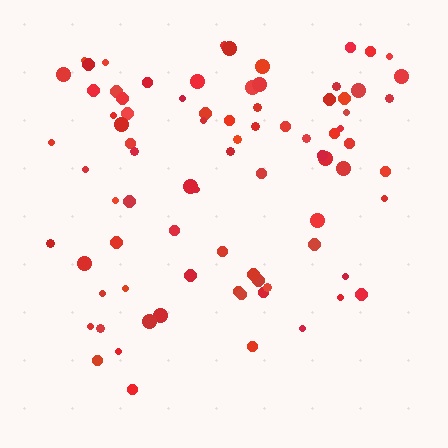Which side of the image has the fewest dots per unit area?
The bottom.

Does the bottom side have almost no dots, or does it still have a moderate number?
Still a moderate number, just noticeably fewer than the top.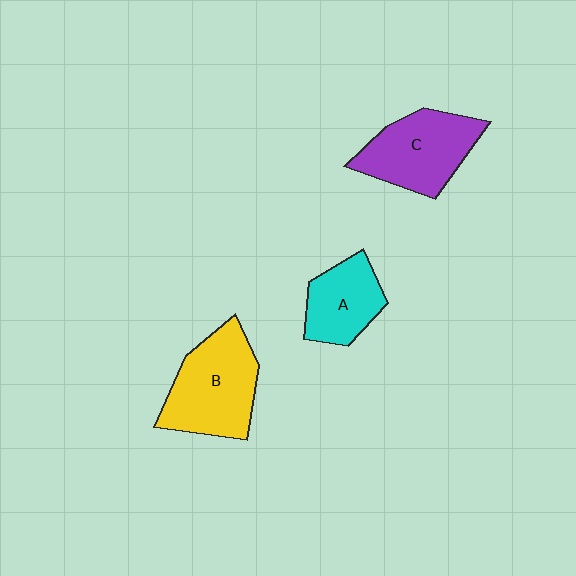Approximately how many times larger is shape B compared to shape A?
Approximately 1.5 times.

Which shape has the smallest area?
Shape A (cyan).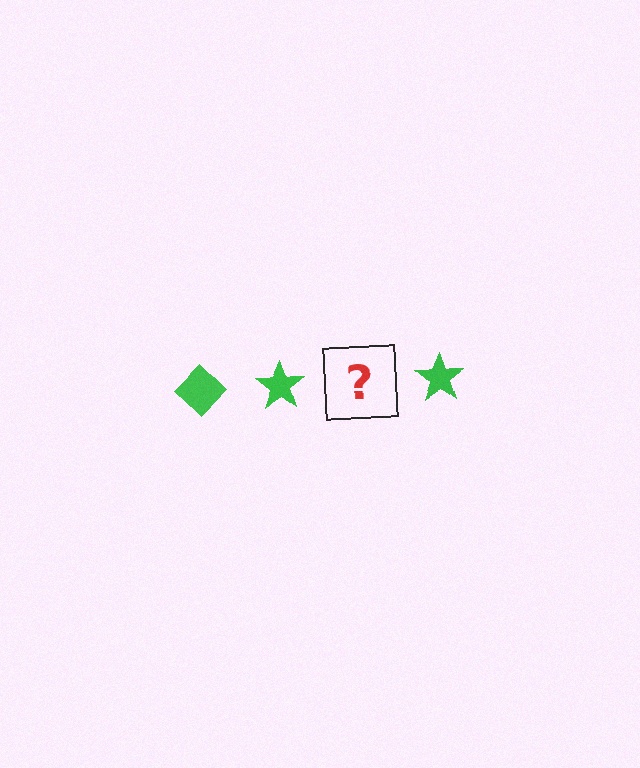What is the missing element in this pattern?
The missing element is a green diamond.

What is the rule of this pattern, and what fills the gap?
The rule is that the pattern cycles through diamond, star shapes in green. The gap should be filled with a green diamond.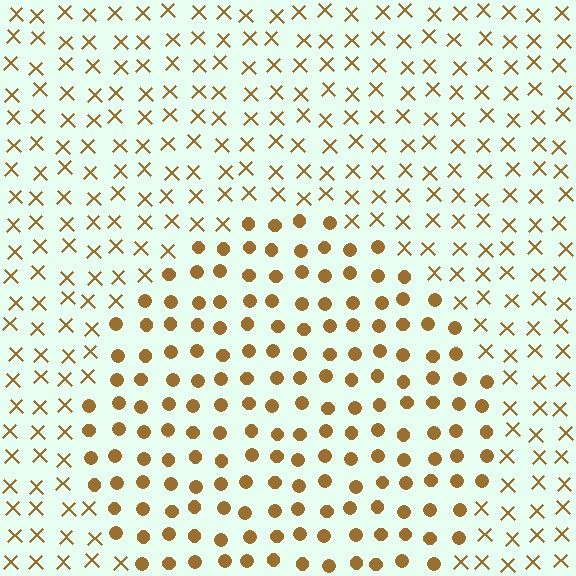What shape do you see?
I see a circle.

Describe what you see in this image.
The image is filled with small brown elements arranged in a uniform grid. A circle-shaped region contains circles, while the surrounding area contains X marks. The boundary is defined purely by the change in element shape.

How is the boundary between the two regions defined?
The boundary is defined by a change in element shape: circles inside vs. X marks outside. All elements share the same color and spacing.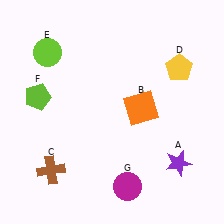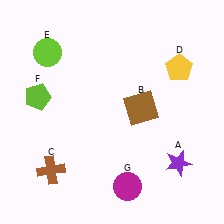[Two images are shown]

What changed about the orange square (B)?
In Image 1, B is orange. In Image 2, it changed to brown.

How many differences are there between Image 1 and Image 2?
There is 1 difference between the two images.